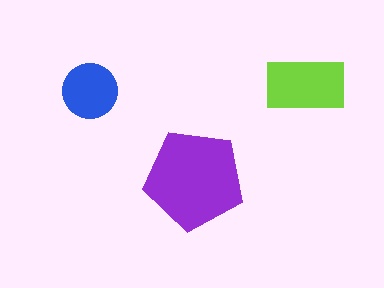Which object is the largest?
The purple pentagon.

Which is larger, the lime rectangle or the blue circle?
The lime rectangle.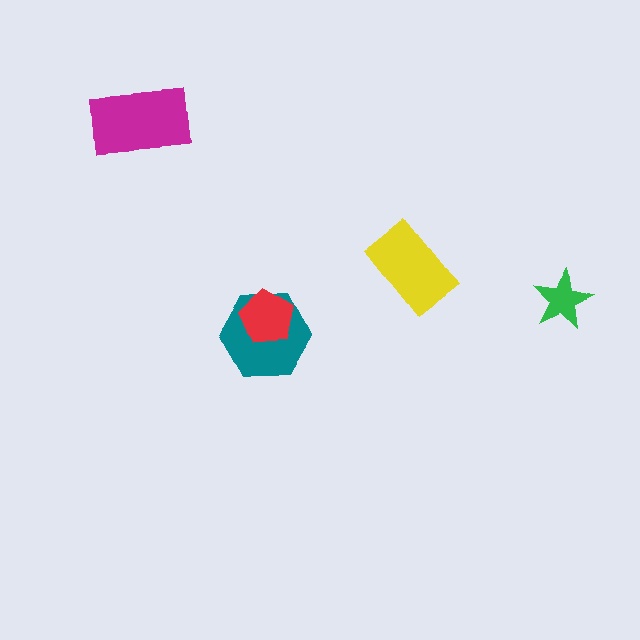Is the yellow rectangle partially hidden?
No, no other shape covers it.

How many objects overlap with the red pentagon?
1 object overlaps with the red pentagon.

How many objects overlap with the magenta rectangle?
0 objects overlap with the magenta rectangle.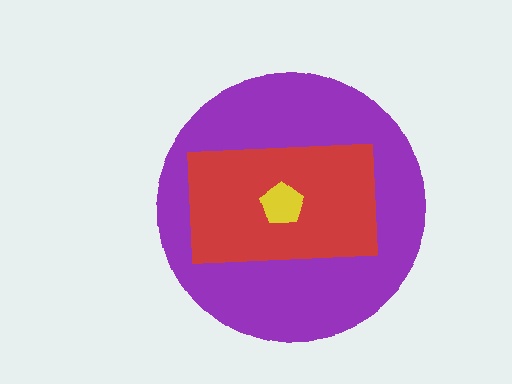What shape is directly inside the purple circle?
The red rectangle.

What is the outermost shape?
The purple circle.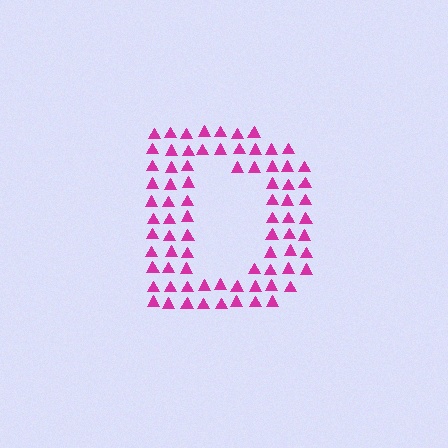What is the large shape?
The large shape is the letter D.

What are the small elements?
The small elements are triangles.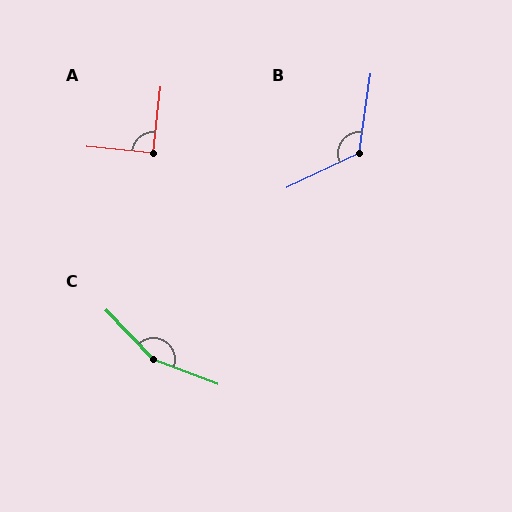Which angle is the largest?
C, at approximately 154 degrees.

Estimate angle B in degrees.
Approximately 123 degrees.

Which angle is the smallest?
A, at approximately 91 degrees.